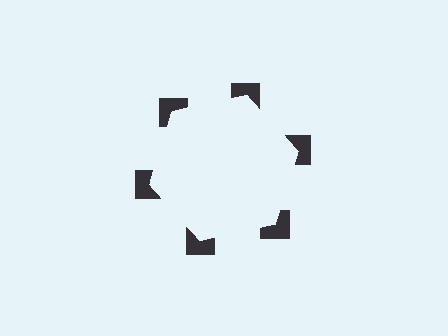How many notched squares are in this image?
There are 6 — one at each vertex of the illusory hexagon.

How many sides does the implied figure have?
6 sides.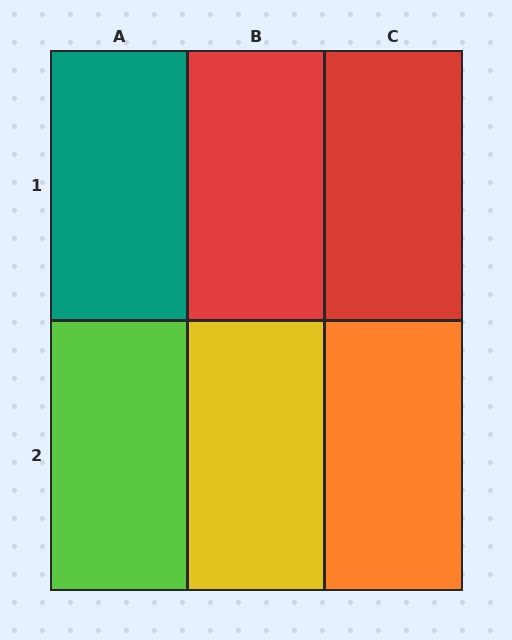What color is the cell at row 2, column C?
Orange.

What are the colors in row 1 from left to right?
Teal, red, red.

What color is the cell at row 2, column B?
Yellow.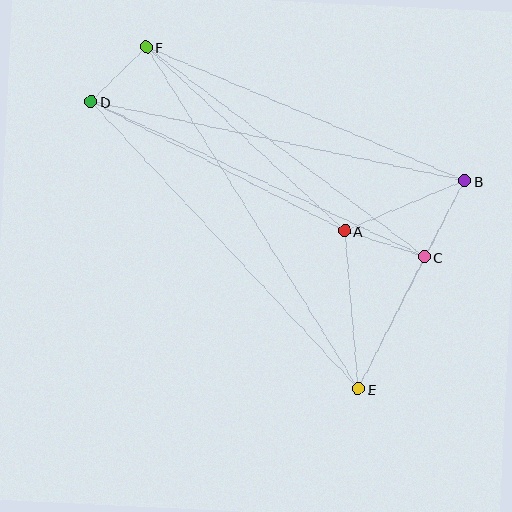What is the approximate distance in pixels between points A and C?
The distance between A and C is approximately 84 pixels.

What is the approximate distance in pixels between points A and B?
The distance between A and B is approximately 130 pixels.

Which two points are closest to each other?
Points D and F are closest to each other.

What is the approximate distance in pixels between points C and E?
The distance between C and E is approximately 147 pixels.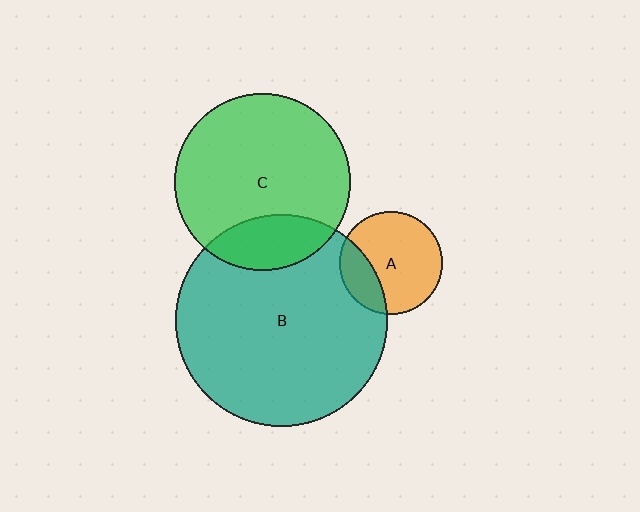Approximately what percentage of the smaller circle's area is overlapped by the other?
Approximately 25%.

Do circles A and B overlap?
Yes.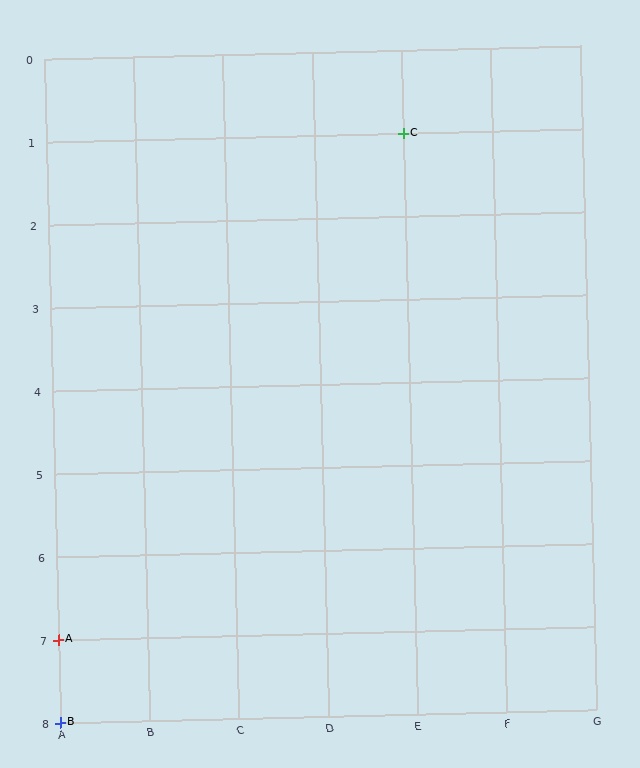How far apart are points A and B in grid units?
Points A and B are 1 row apart.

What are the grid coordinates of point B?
Point B is at grid coordinates (A, 8).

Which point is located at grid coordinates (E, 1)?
Point C is at (E, 1).